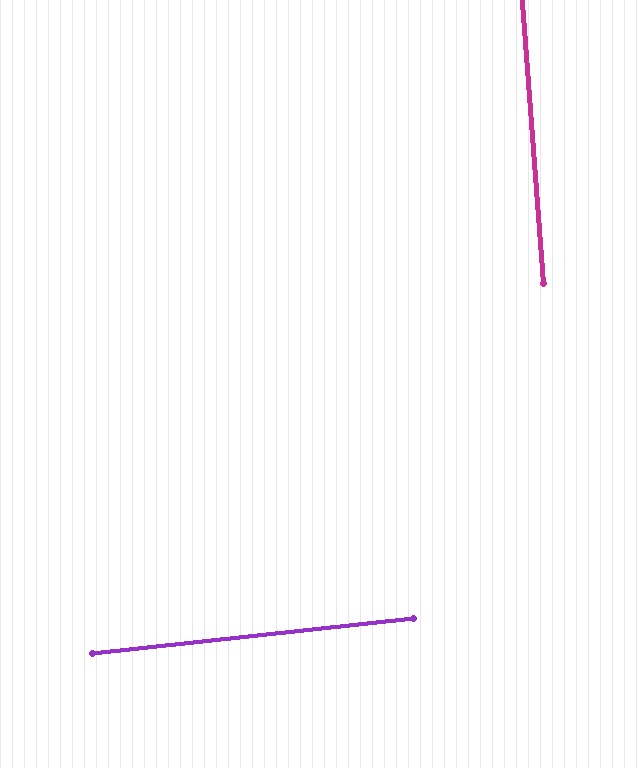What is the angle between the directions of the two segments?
Approximately 88 degrees.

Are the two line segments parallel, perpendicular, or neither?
Perpendicular — they meet at approximately 88°.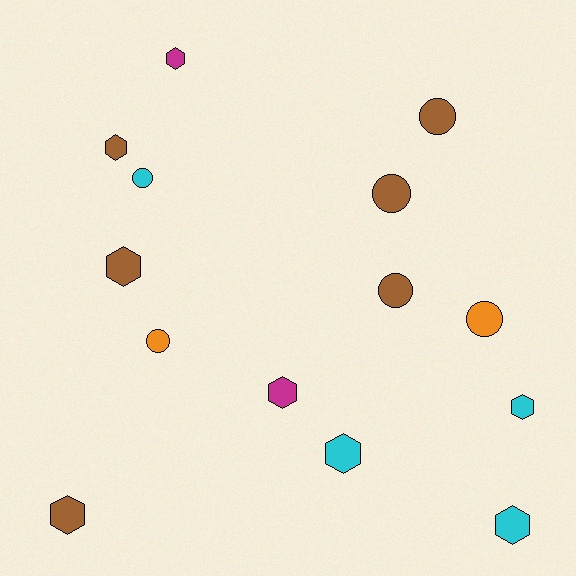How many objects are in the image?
There are 14 objects.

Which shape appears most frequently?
Hexagon, with 8 objects.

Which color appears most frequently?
Brown, with 6 objects.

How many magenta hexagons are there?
There are 2 magenta hexagons.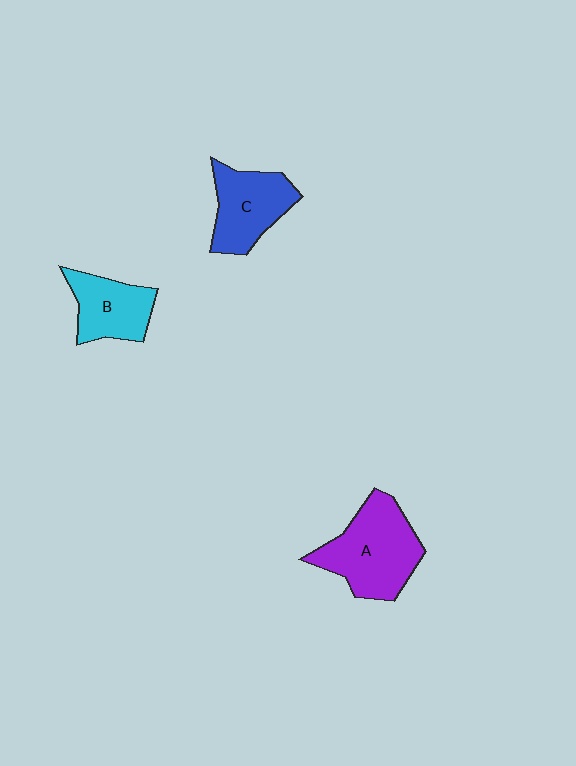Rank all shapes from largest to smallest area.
From largest to smallest: A (purple), C (blue), B (cyan).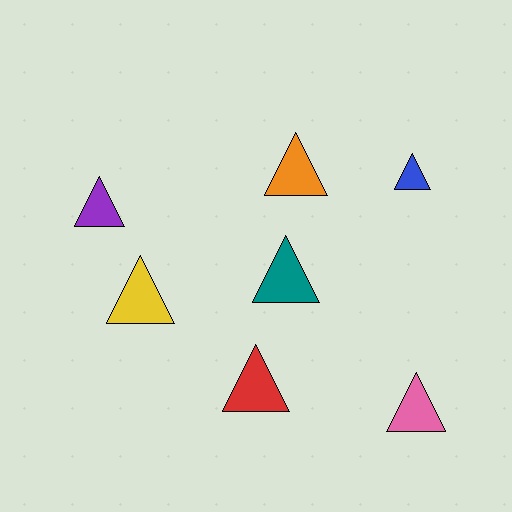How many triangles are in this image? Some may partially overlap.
There are 7 triangles.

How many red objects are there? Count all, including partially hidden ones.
There is 1 red object.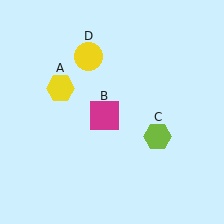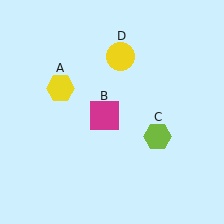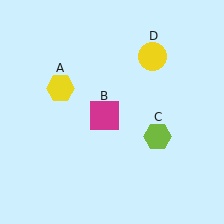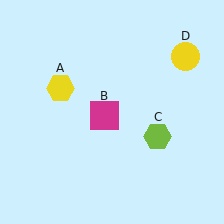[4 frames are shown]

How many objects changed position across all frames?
1 object changed position: yellow circle (object D).